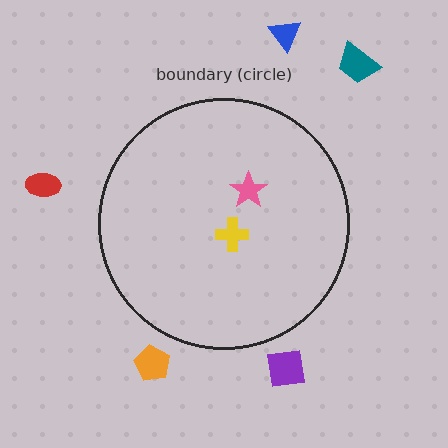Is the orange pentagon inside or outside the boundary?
Outside.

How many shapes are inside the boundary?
2 inside, 5 outside.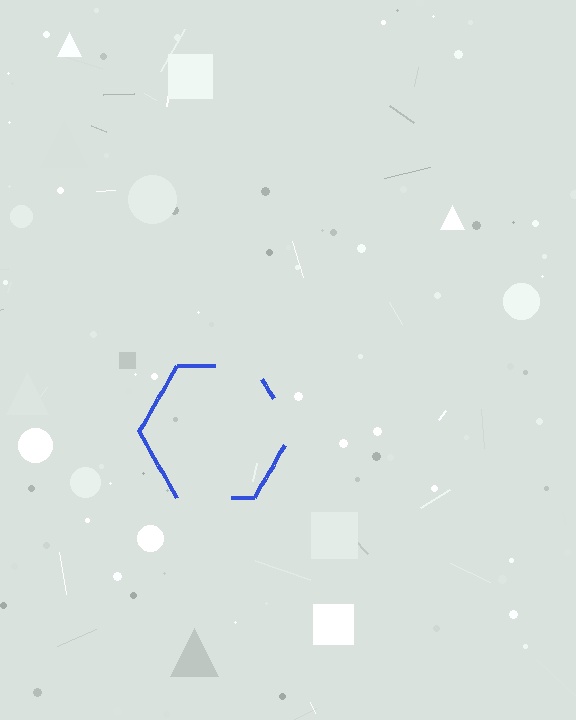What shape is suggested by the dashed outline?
The dashed outline suggests a hexagon.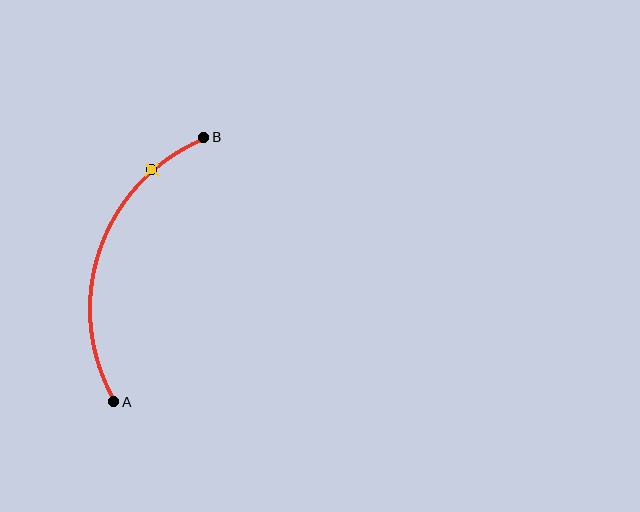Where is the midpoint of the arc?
The arc midpoint is the point on the curve farthest from the straight line joining A and B. It sits to the left of that line.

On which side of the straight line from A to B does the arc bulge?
The arc bulges to the left of the straight line connecting A and B.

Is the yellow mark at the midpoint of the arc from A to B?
No. The yellow mark lies on the arc but is closer to endpoint B. The arc midpoint would be at the point on the curve equidistant along the arc from both A and B.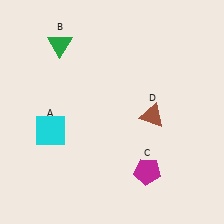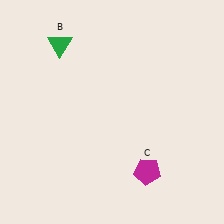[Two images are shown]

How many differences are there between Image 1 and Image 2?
There are 2 differences between the two images.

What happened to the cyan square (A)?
The cyan square (A) was removed in Image 2. It was in the bottom-left area of Image 1.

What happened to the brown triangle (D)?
The brown triangle (D) was removed in Image 2. It was in the bottom-right area of Image 1.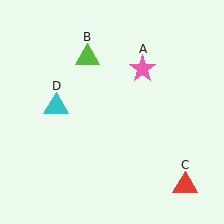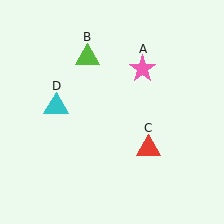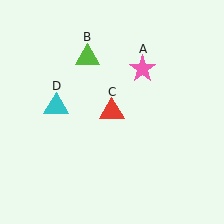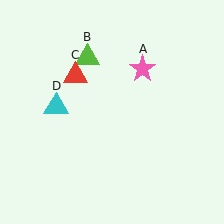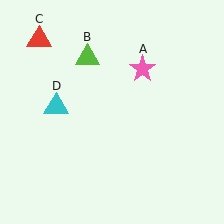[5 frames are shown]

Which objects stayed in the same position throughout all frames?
Pink star (object A) and lime triangle (object B) and cyan triangle (object D) remained stationary.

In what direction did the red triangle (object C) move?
The red triangle (object C) moved up and to the left.